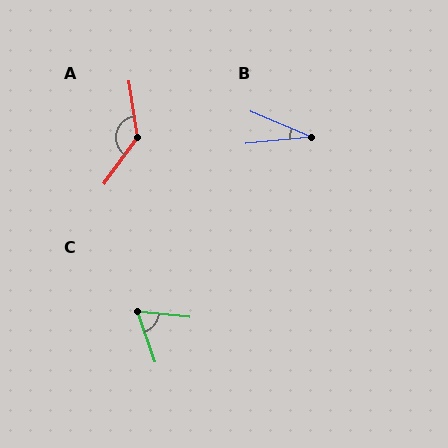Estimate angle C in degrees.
Approximately 66 degrees.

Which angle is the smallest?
B, at approximately 29 degrees.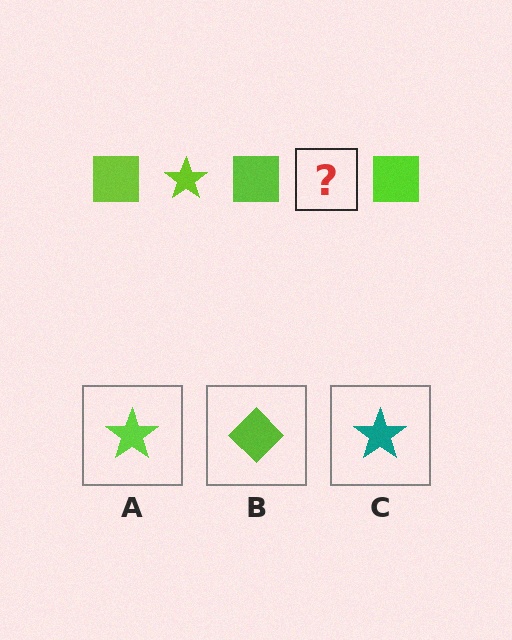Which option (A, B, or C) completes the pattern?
A.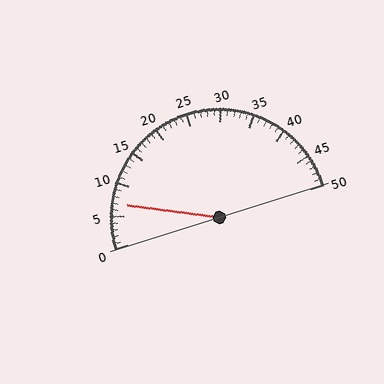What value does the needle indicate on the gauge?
The needle indicates approximately 7.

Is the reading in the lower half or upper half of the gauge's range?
The reading is in the lower half of the range (0 to 50).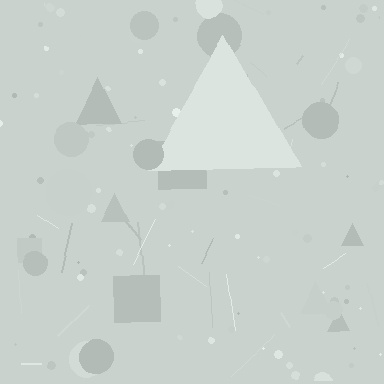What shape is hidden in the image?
A triangle is hidden in the image.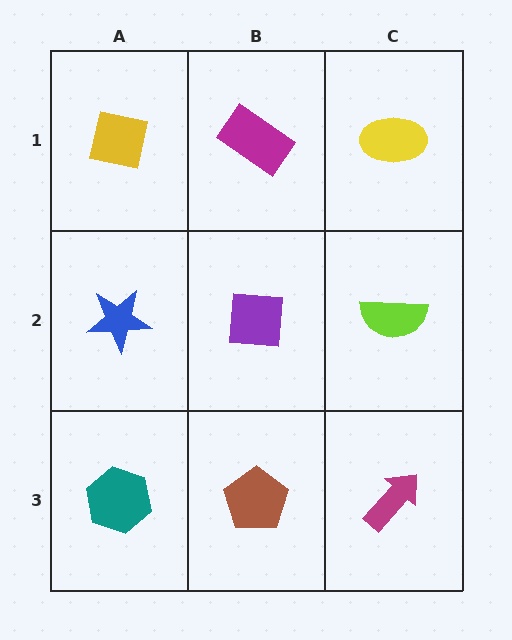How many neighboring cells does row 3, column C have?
2.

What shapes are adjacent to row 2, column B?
A magenta rectangle (row 1, column B), a brown pentagon (row 3, column B), a blue star (row 2, column A), a lime semicircle (row 2, column C).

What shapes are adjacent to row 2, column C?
A yellow ellipse (row 1, column C), a magenta arrow (row 3, column C), a purple square (row 2, column B).